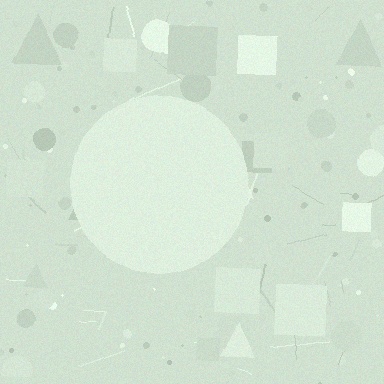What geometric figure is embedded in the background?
A circle is embedded in the background.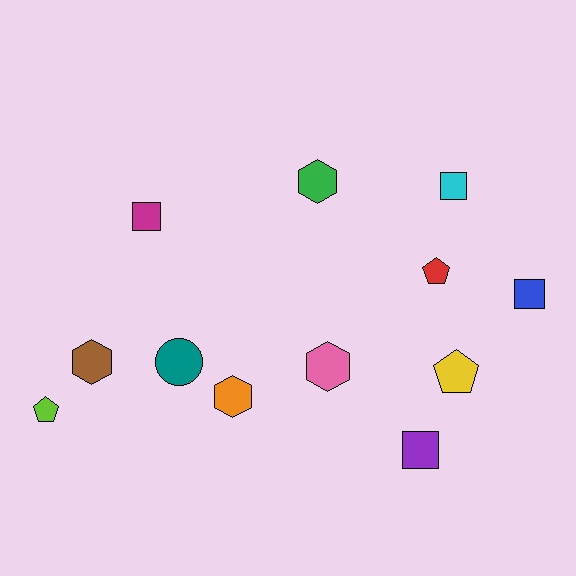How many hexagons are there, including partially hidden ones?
There are 4 hexagons.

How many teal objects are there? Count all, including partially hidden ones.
There is 1 teal object.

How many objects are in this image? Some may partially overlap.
There are 12 objects.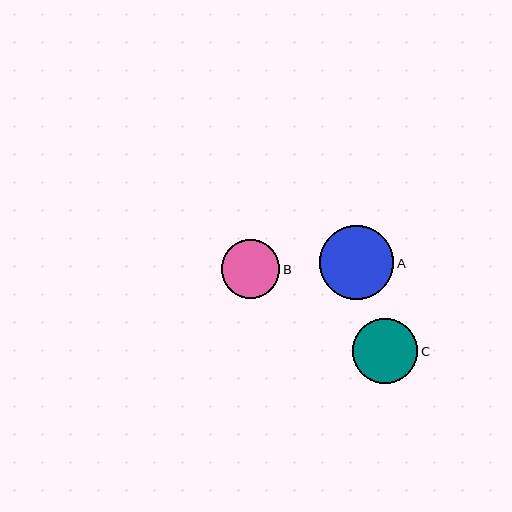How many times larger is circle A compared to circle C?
Circle A is approximately 1.1 times the size of circle C.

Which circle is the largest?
Circle A is the largest with a size of approximately 74 pixels.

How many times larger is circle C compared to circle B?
Circle C is approximately 1.1 times the size of circle B.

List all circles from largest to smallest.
From largest to smallest: A, C, B.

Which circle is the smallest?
Circle B is the smallest with a size of approximately 59 pixels.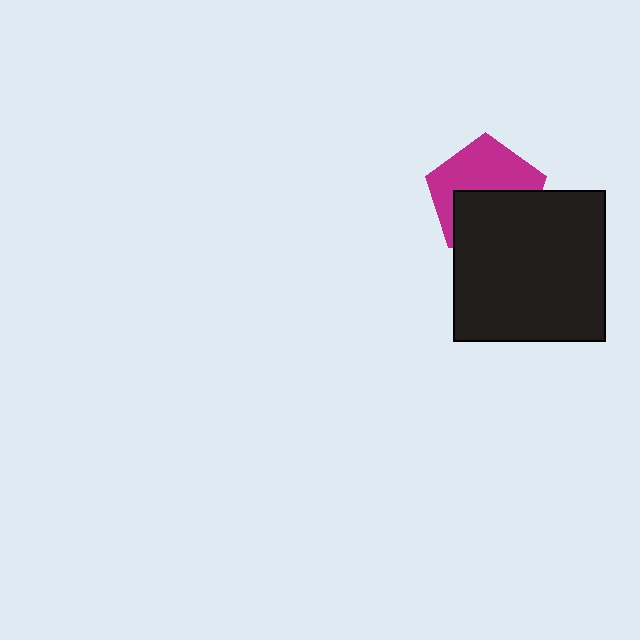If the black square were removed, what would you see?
You would see the complete magenta pentagon.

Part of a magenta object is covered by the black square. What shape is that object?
It is a pentagon.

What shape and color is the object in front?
The object in front is a black square.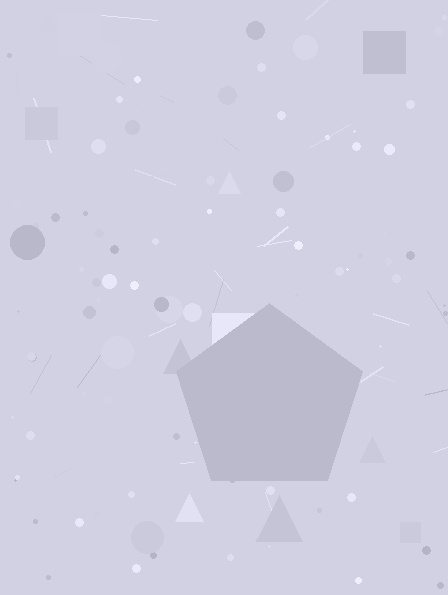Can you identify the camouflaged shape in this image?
The camouflaged shape is a pentagon.